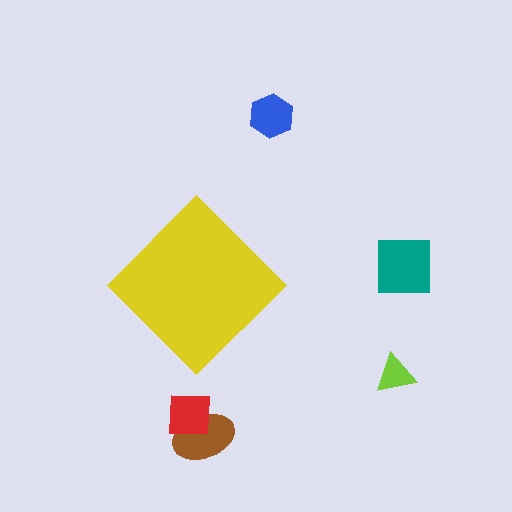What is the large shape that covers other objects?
A yellow diamond.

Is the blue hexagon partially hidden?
No, the blue hexagon is fully visible.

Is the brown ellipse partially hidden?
No, the brown ellipse is fully visible.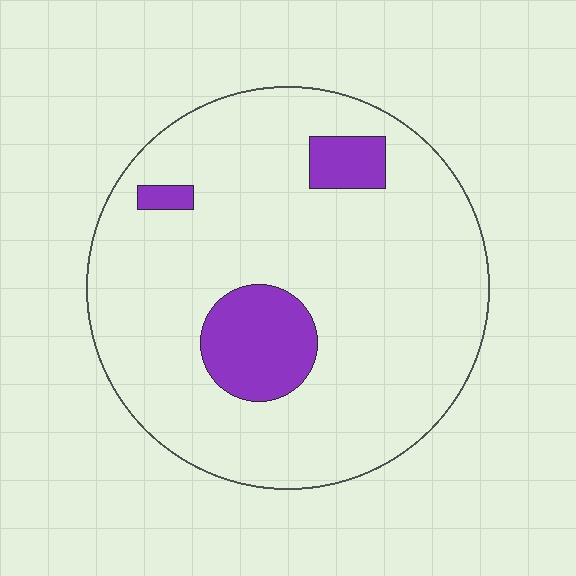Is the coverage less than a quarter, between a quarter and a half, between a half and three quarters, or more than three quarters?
Less than a quarter.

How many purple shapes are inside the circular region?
3.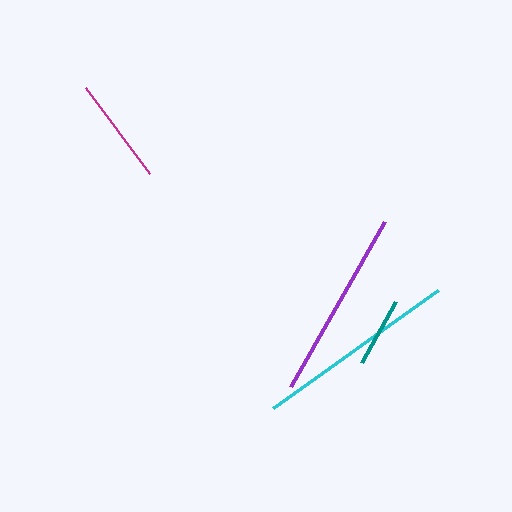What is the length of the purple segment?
The purple segment is approximately 190 pixels long.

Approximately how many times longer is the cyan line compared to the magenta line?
The cyan line is approximately 1.9 times the length of the magenta line.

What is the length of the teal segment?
The teal segment is approximately 69 pixels long.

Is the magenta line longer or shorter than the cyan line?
The cyan line is longer than the magenta line.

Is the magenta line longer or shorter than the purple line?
The purple line is longer than the magenta line.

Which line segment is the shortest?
The teal line is the shortest at approximately 69 pixels.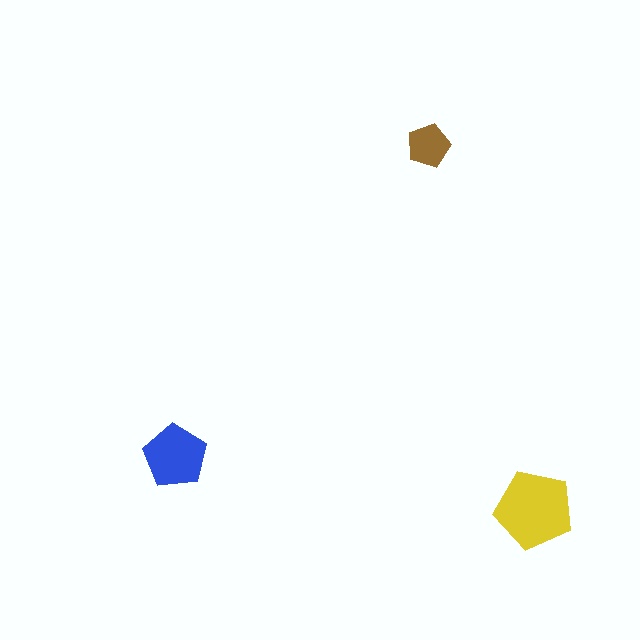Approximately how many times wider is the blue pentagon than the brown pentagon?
About 1.5 times wider.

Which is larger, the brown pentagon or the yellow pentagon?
The yellow one.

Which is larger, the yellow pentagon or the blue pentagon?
The yellow one.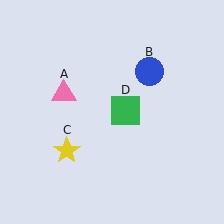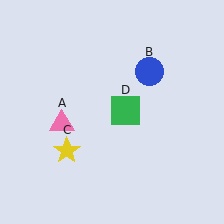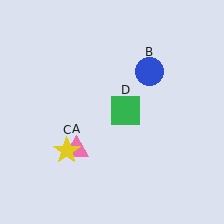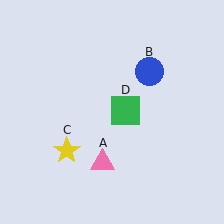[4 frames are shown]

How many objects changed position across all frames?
1 object changed position: pink triangle (object A).